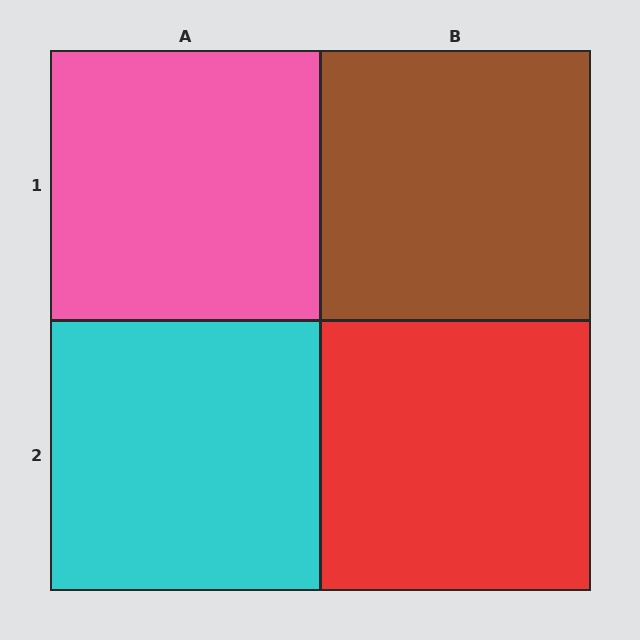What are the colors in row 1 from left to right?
Pink, brown.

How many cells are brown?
1 cell is brown.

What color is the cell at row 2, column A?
Cyan.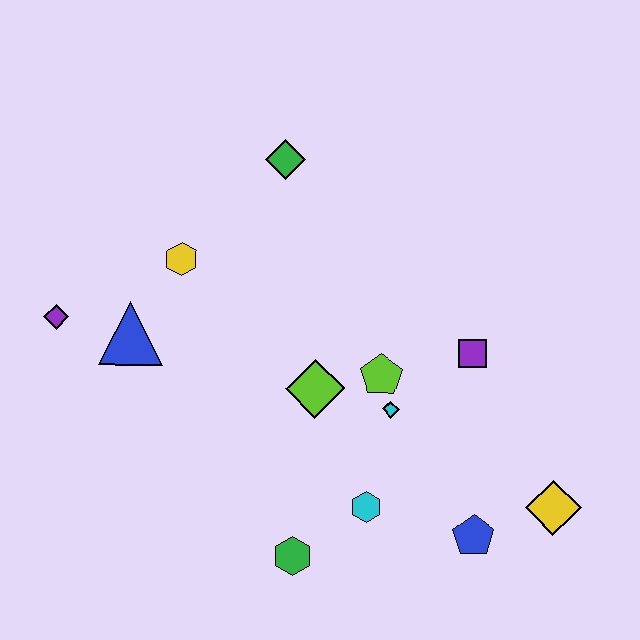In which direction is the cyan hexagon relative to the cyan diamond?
The cyan hexagon is below the cyan diamond.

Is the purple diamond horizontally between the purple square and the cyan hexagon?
No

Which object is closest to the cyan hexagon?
The green hexagon is closest to the cyan hexagon.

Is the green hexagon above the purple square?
No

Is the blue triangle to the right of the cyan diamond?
No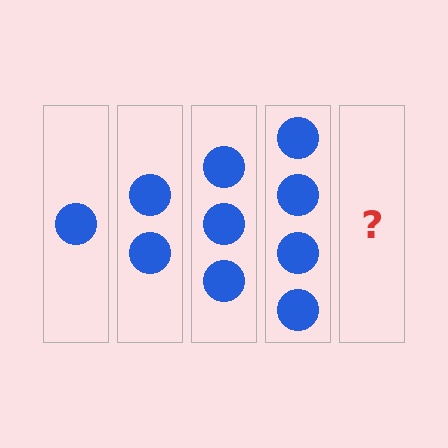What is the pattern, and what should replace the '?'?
The pattern is that each step adds one more circle. The '?' should be 5 circles.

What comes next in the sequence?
The next element should be 5 circles.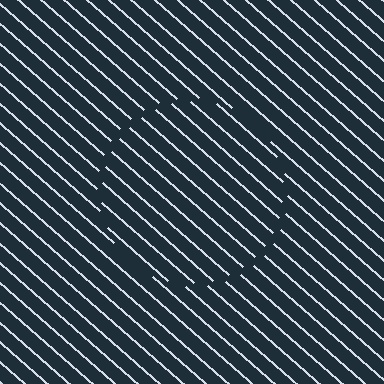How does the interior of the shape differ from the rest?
The interior of the shape contains the same grating, shifted by half a period — the contour is defined by the phase discontinuity where line-ends from the inner and outer gratings abut.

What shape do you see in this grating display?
An illusory circle. The interior of the shape contains the same grating, shifted by half a period — the contour is defined by the phase discontinuity where line-ends from the inner and outer gratings abut.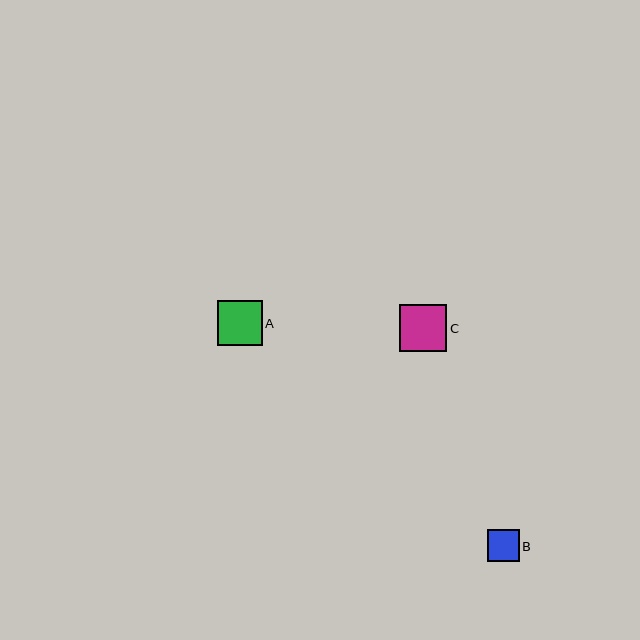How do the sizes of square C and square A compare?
Square C and square A are approximately the same size.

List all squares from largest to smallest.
From largest to smallest: C, A, B.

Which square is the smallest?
Square B is the smallest with a size of approximately 32 pixels.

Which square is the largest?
Square C is the largest with a size of approximately 47 pixels.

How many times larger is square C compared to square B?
Square C is approximately 1.5 times the size of square B.